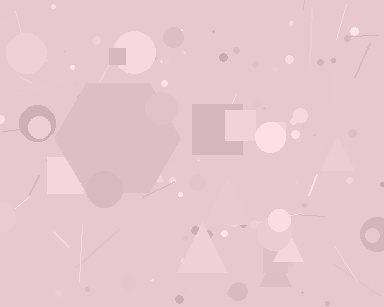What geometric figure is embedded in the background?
A hexagon is embedded in the background.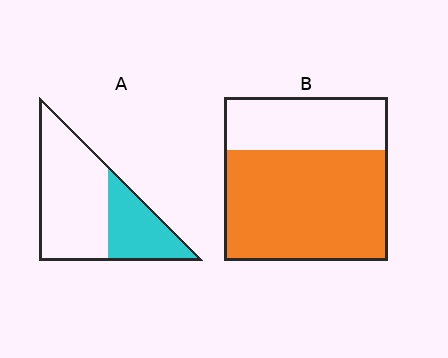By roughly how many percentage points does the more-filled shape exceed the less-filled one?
By roughly 35 percentage points (B over A).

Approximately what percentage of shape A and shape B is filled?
A is approximately 35% and B is approximately 70%.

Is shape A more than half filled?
No.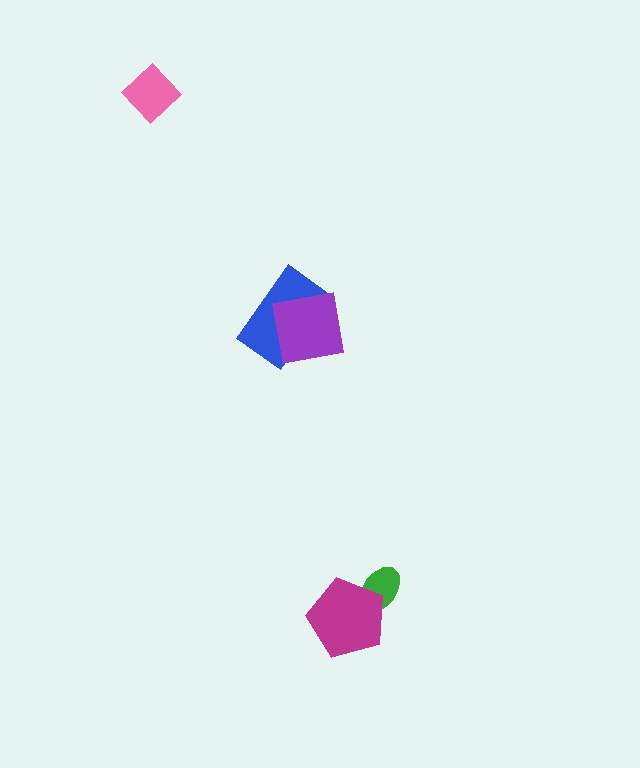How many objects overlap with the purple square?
1 object overlaps with the purple square.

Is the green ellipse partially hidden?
Yes, it is partially covered by another shape.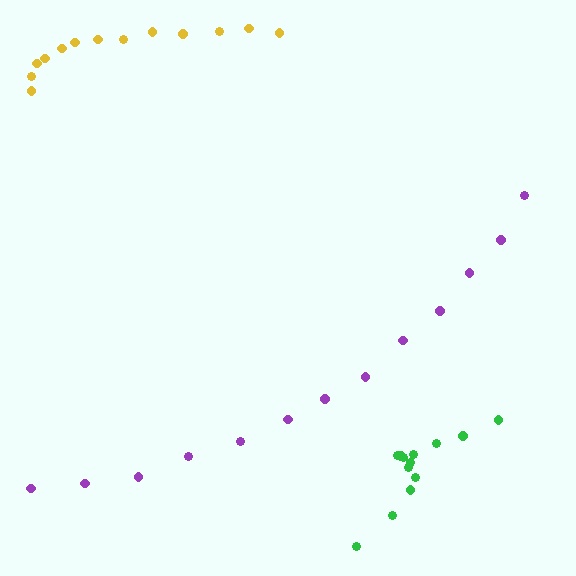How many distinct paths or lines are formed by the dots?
There are 3 distinct paths.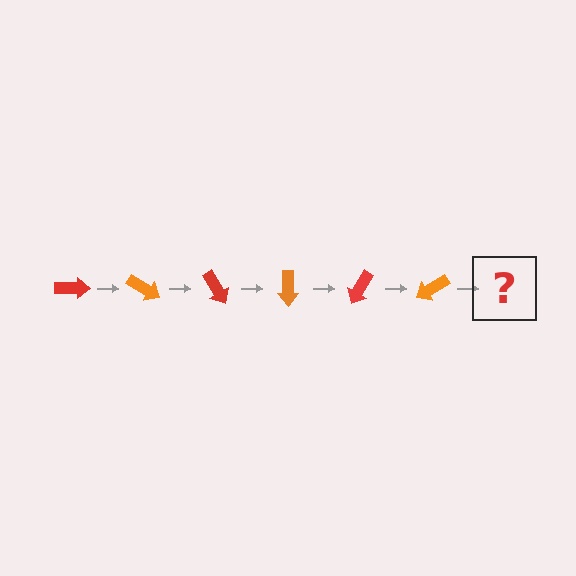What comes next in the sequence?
The next element should be a red arrow, rotated 180 degrees from the start.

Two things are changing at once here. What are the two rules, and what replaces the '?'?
The two rules are that it rotates 30 degrees each step and the color cycles through red and orange. The '?' should be a red arrow, rotated 180 degrees from the start.